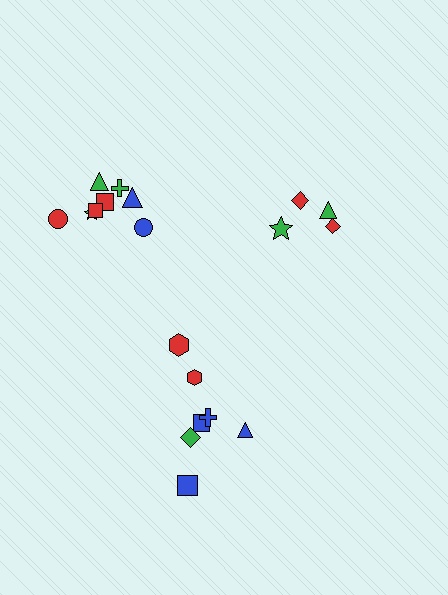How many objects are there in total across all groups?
There are 19 objects.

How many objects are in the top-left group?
There are 8 objects.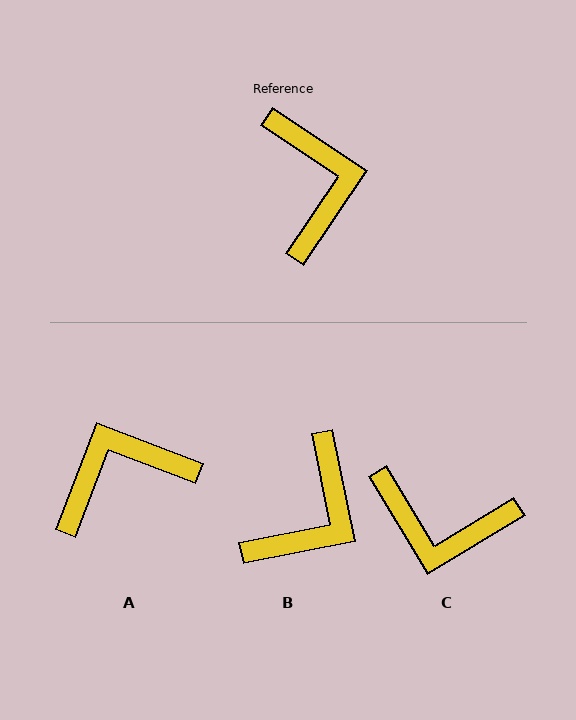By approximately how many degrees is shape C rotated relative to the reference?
Approximately 115 degrees clockwise.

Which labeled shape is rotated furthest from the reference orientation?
C, about 115 degrees away.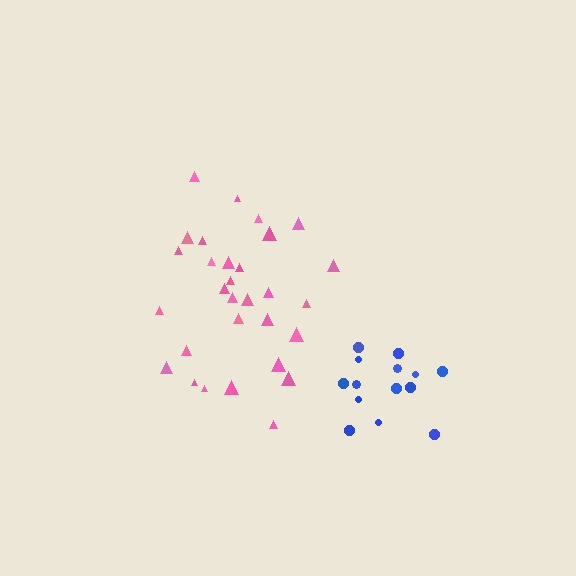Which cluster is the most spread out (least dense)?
Pink.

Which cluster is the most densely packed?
Blue.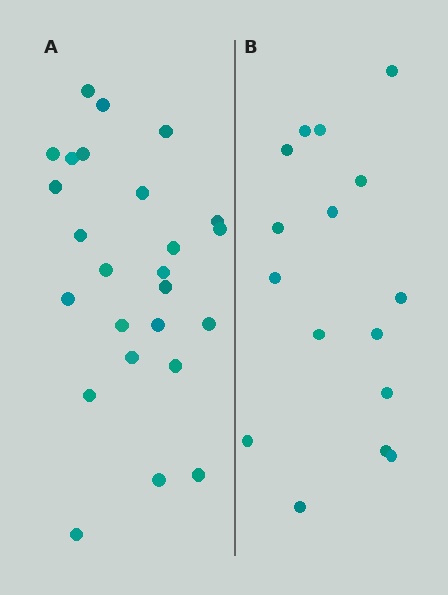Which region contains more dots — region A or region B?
Region A (the left region) has more dots.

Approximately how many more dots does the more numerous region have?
Region A has roughly 8 or so more dots than region B.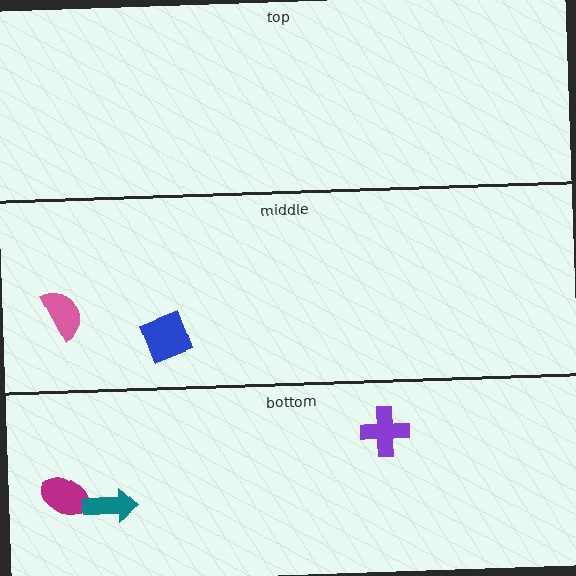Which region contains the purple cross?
The bottom region.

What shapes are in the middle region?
The pink semicircle, the blue diamond.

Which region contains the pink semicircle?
The middle region.